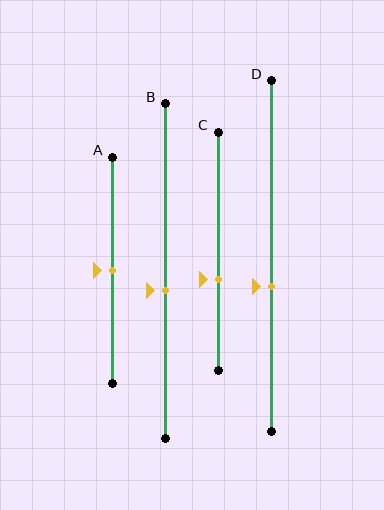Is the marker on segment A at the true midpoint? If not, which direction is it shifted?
Yes, the marker on segment A is at the true midpoint.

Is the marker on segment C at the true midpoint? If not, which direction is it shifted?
No, the marker on segment C is shifted downward by about 12% of the segment length.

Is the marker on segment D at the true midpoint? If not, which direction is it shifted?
No, the marker on segment D is shifted downward by about 9% of the segment length.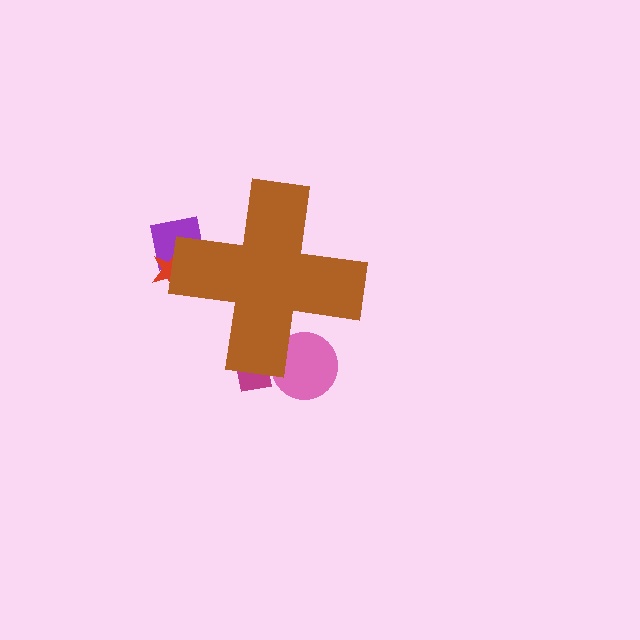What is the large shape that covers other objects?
A brown cross.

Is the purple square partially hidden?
Yes, the purple square is partially hidden behind the brown cross.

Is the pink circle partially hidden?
Yes, the pink circle is partially hidden behind the brown cross.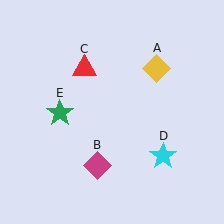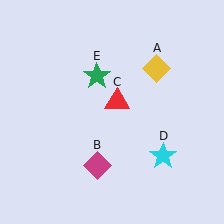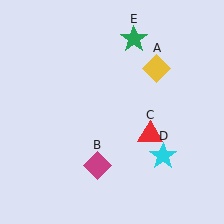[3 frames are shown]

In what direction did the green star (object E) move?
The green star (object E) moved up and to the right.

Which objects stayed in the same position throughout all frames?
Yellow diamond (object A) and magenta diamond (object B) and cyan star (object D) remained stationary.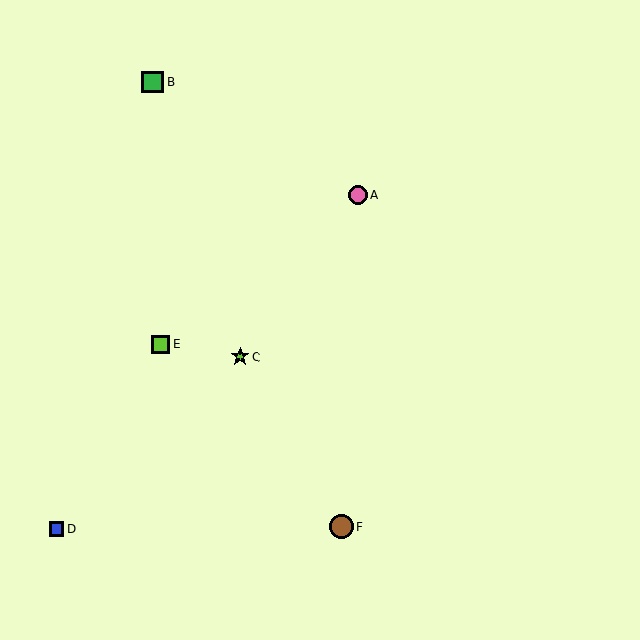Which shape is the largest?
The brown circle (labeled F) is the largest.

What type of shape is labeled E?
Shape E is a lime square.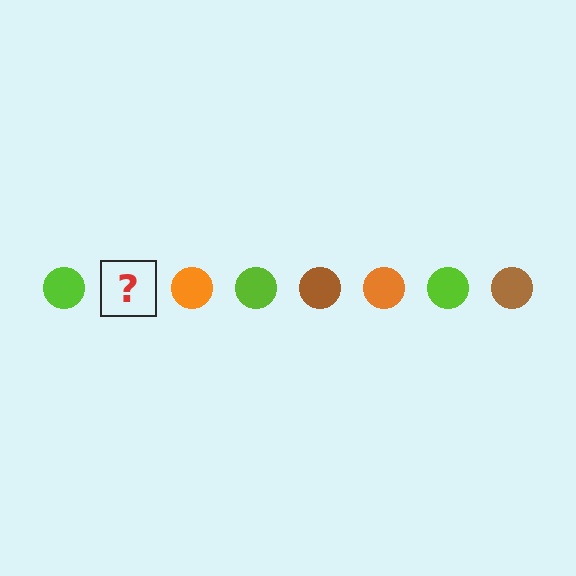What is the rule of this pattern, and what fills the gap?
The rule is that the pattern cycles through lime, brown, orange circles. The gap should be filled with a brown circle.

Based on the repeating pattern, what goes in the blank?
The blank should be a brown circle.